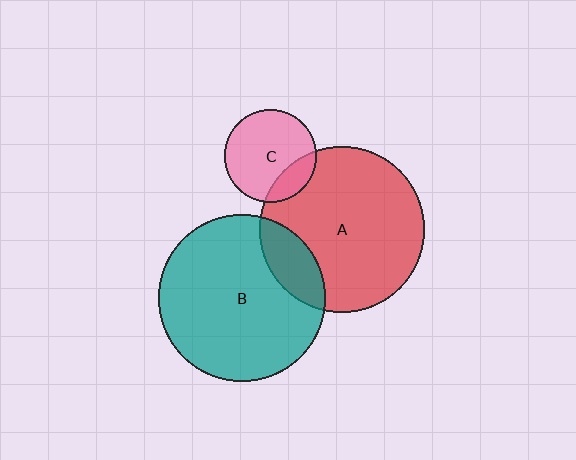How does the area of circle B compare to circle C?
Approximately 3.2 times.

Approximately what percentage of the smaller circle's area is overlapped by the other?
Approximately 15%.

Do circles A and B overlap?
Yes.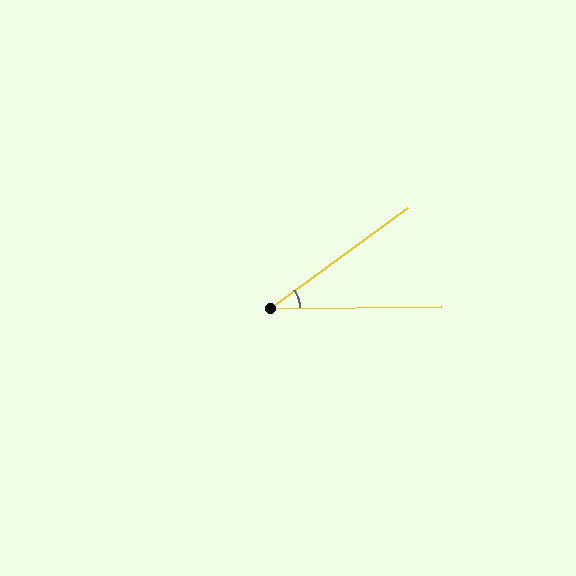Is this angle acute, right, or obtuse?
It is acute.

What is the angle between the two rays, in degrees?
Approximately 36 degrees.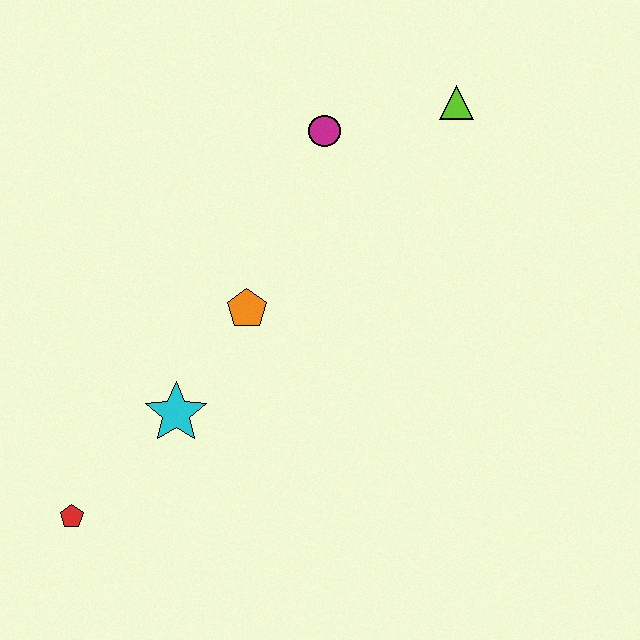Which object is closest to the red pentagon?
The cyan star is closest to the red pentagon.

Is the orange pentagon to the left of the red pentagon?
No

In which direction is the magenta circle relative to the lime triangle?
The magenta circle is to the left of the lime triangle.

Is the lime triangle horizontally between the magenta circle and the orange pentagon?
No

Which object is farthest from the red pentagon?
The lime triangle is farthest from the red pentagon.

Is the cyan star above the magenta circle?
No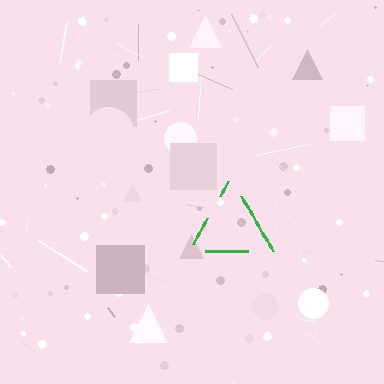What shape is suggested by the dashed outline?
The dashed outline suggests a triangle.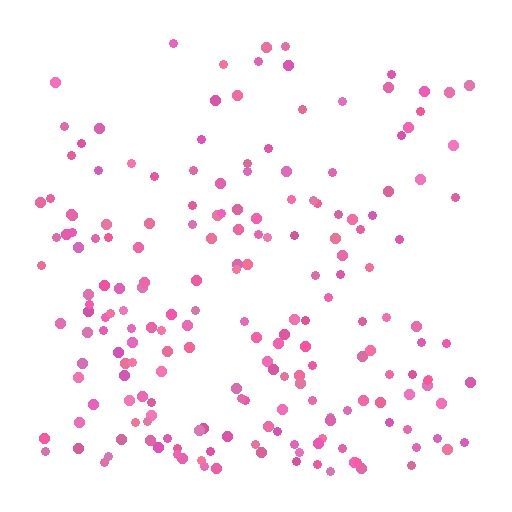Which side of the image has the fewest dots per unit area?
The top.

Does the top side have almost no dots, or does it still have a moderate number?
Still a moderate number, just noticeably fewer than the bottom.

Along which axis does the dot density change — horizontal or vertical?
Vertical.